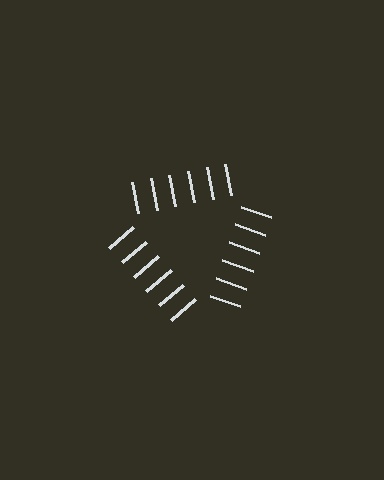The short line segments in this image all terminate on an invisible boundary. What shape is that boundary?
An illusory triangle — the line segments terminate on its edges but no continuous stroke is drawn.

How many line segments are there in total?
18 — 6 along each of the 3 edges.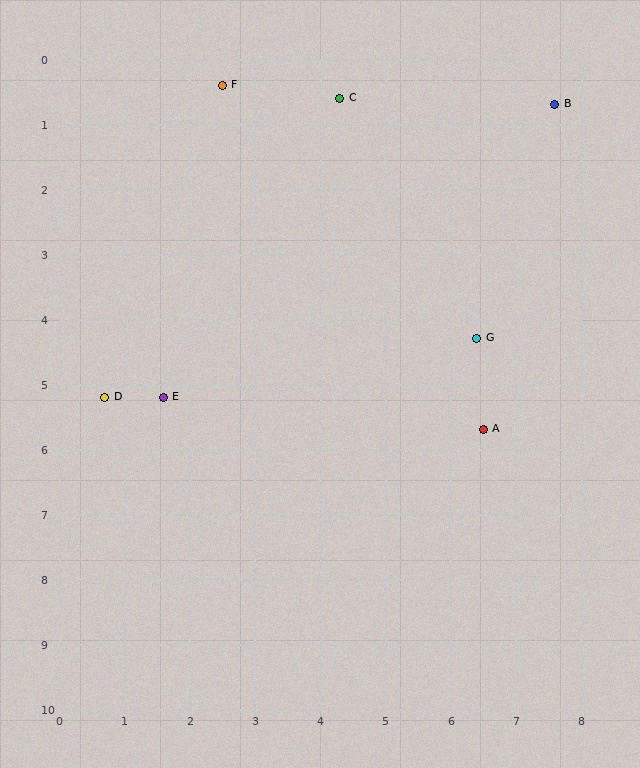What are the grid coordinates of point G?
Point G is at approximately (6.4, 4.3).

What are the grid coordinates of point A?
Point A is at approximately (6.5, 5.7).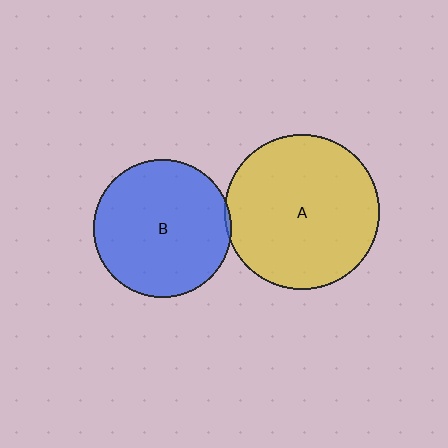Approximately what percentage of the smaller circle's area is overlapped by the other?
Approximately 5%.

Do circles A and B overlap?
Yes.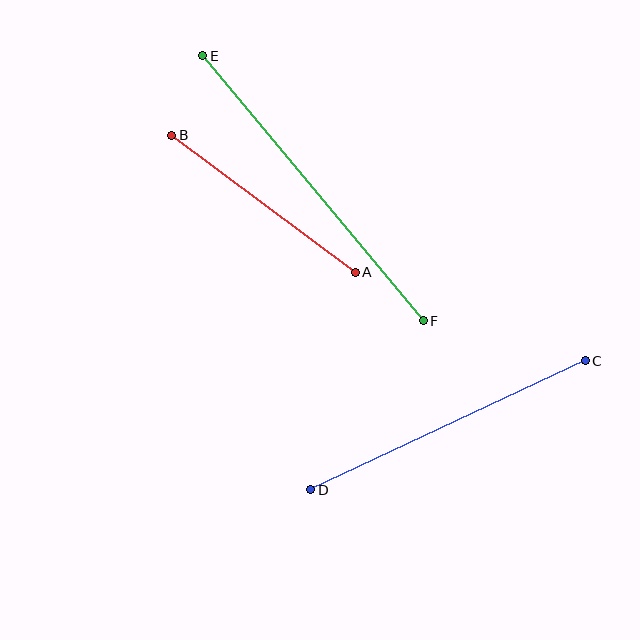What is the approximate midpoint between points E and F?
The midpoint is at approximately (313, 188) pixels.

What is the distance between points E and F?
The distance is approximately 345 pixels.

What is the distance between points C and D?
The distance is approximately 303 pixels.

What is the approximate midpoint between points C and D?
The midpoint is at approximately (448, 425) pixels.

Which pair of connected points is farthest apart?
Points E and F are farthest apart.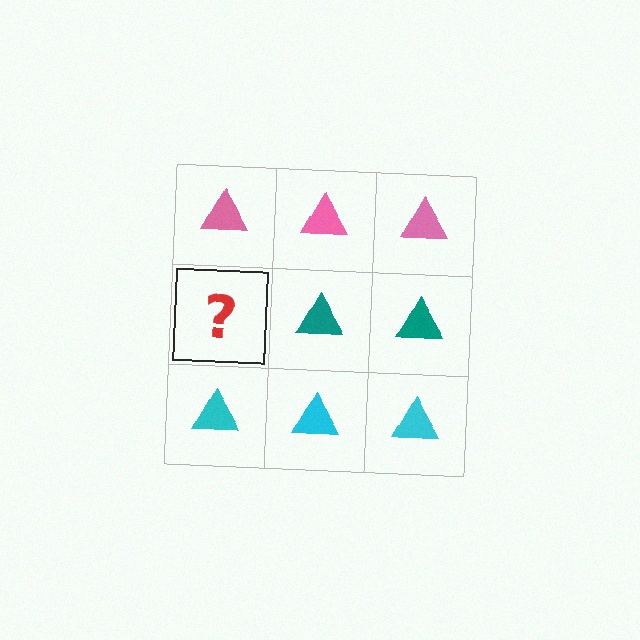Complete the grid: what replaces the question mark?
The question mark should be replaced with a teal triangle.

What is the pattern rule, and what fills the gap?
The rule is that each row has a consistent color. The gap should be filled with a teal triangle.